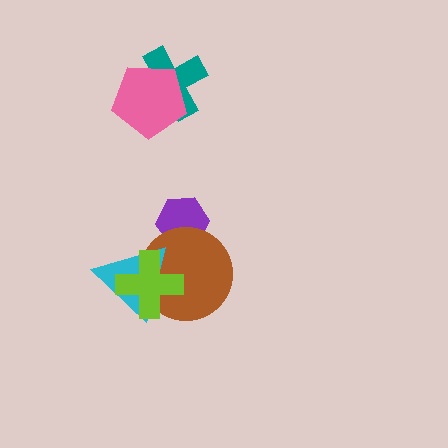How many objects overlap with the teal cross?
1 object overlaps with the teal cross.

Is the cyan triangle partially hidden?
Yes, it is partially covered by another shape.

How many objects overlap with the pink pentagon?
1 object overlaps with the pink pentagon.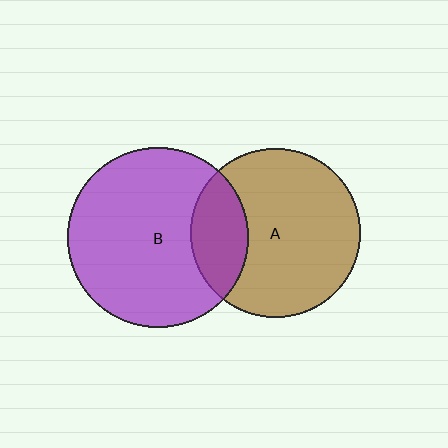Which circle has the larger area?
Circle B (purple).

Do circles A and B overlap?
Yes.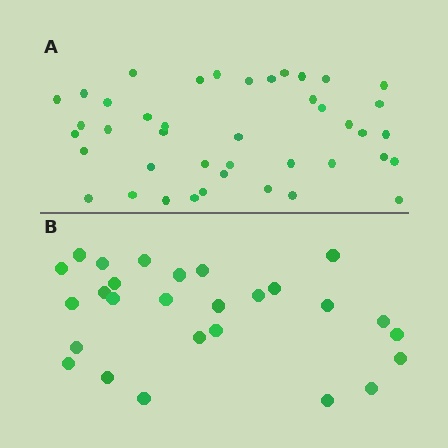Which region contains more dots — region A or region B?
Region A (the top region) has more dots.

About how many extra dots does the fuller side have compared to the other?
Region A has approximately 15 more dots than region B.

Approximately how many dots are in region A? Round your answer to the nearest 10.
About 40 dots. (The exact count is 42, which rounds to 40.)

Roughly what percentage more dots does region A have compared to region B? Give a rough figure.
About 55% more.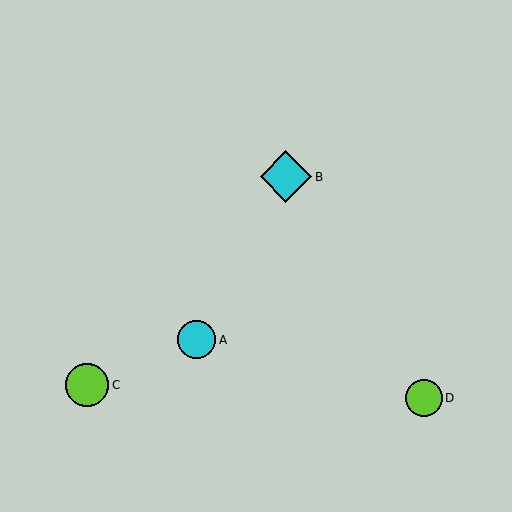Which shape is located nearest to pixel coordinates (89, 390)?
The lime circle (labeled C) at (87, 385) is nearest to that location.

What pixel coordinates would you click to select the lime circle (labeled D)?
Click at (424, 398) to select the lime circle D.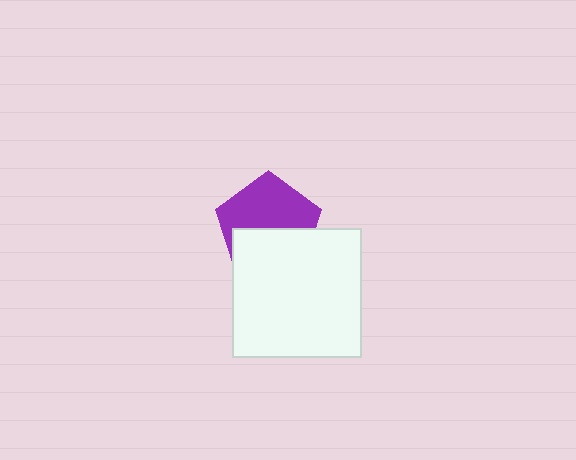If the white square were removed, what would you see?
You would see the complete purple pentagon.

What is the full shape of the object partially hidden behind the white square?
The partially hidden object is a purple pentagon.